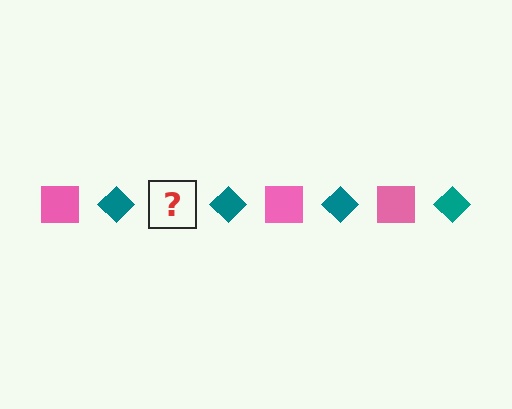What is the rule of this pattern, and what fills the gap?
The rule is that the pattern alternates between pink square and teal diamond. The gap should be filled with a pink square.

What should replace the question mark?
The question mark should be replaced with a pink square.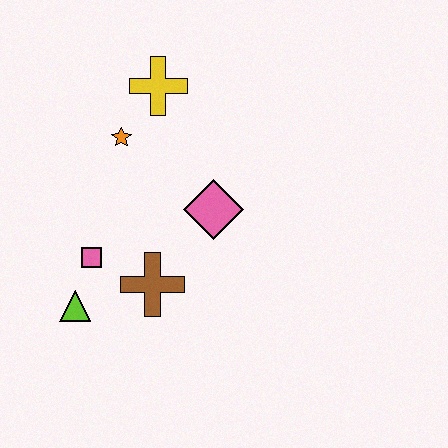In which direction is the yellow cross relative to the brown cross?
The yellow cross is above the brown cross.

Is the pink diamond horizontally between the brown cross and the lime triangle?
No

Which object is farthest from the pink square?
The yellow cross is farthest from the pink square.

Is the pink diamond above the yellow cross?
No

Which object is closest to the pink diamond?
The brown cross is closest to the pink diamond.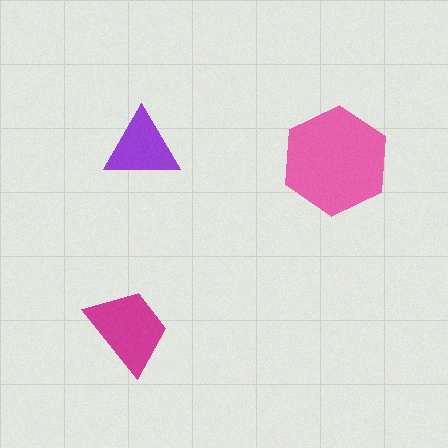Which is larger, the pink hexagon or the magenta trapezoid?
The pink hexagon.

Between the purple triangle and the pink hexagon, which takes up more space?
The pink hexagon.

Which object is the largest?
The pink hexagon.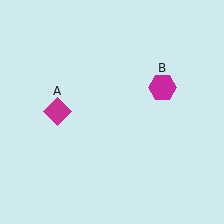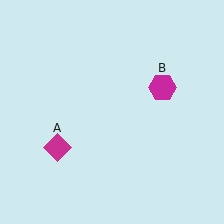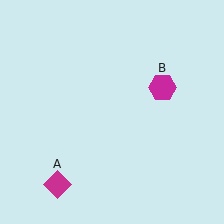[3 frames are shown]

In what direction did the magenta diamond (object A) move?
The magenta diamond (object A) moved down.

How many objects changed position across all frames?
1 object changed position: magenta diamond (object A).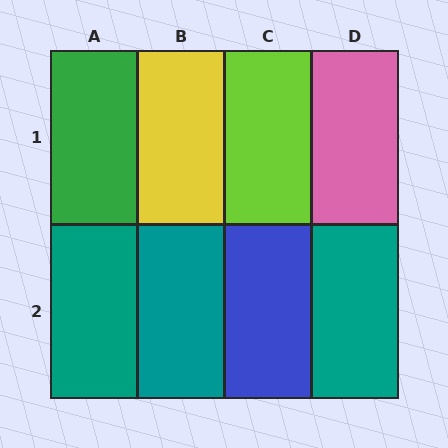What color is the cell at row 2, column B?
Teal.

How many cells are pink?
1 cell is pink.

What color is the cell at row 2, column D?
Teal.